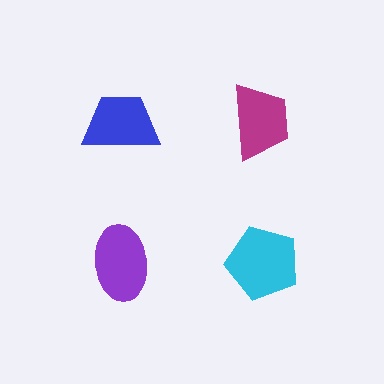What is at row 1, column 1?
A blue trapezoid.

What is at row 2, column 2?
A cyan pentagon.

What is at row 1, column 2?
A magenta trapezoid.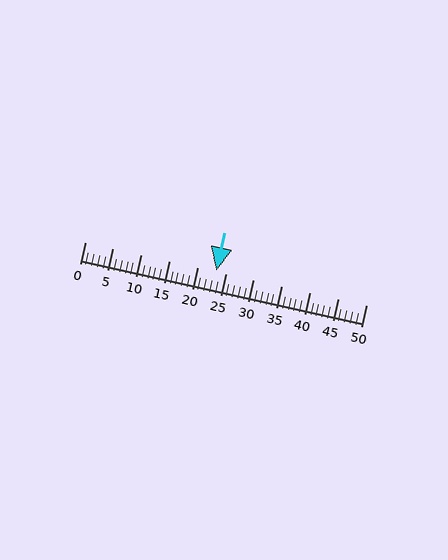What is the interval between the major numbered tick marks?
The major tick marks are spaced 5 units apart.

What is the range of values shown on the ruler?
The ruler shows values from 0 to 50.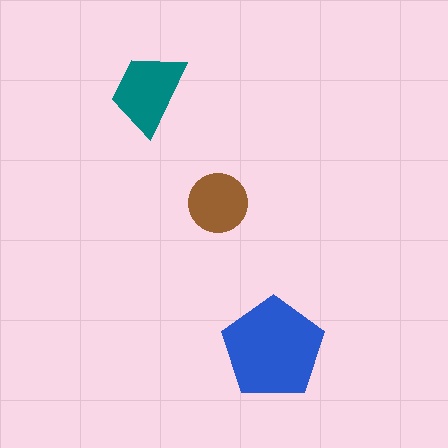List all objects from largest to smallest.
The blue pentagon, the teal trapezoid, the brown circle.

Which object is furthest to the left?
The teal trapezoid is leftmost.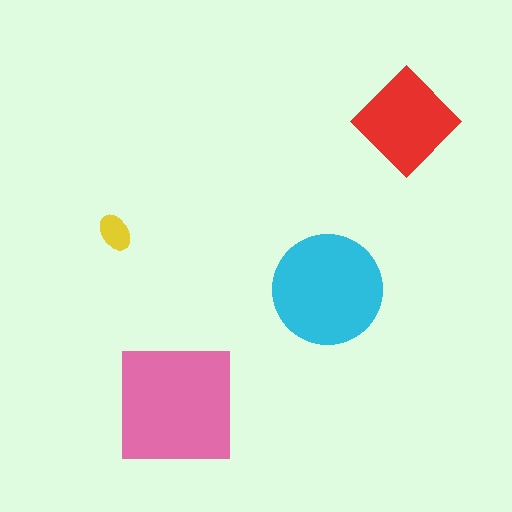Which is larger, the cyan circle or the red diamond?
The cyan circle.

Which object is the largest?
The pink square.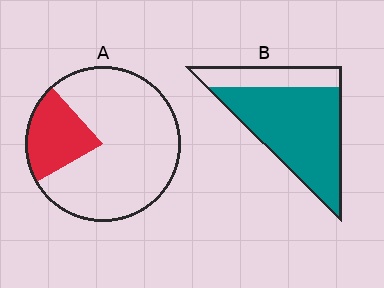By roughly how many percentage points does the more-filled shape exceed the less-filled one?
By roughly 55 percentage points (B over A).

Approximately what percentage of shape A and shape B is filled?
A is approximately 20% and B is approximately 75%.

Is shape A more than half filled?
No.